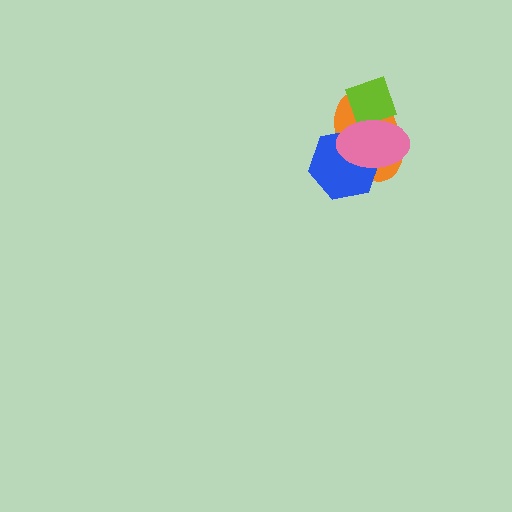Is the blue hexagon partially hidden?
Yes, it is partially covered by another shape.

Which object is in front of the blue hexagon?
The pink ellipse is in front of the blue hexagon.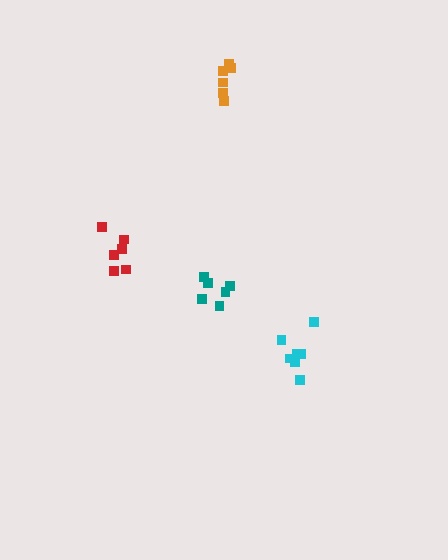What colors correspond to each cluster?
The clusters are colored: teal, red, cyan, orange.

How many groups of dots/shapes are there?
There are 4 groups.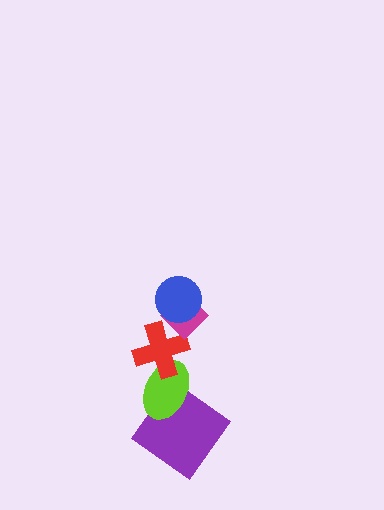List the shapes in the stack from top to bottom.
From top to bottom: the blue circle, the magenta diamond, the red cross, the lime ellipse, the purple diamond.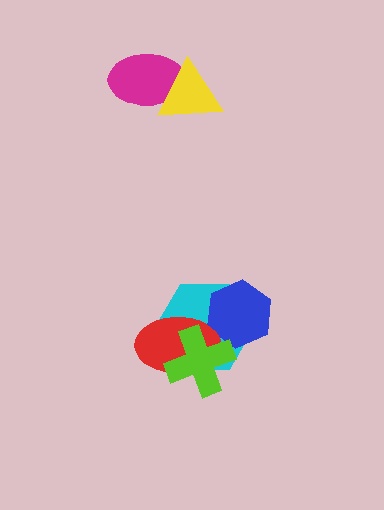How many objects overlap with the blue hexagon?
3 objects overlap with the blue hexagon.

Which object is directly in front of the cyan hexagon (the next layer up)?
The blue hexagon is directly in front of the cyan hexagon.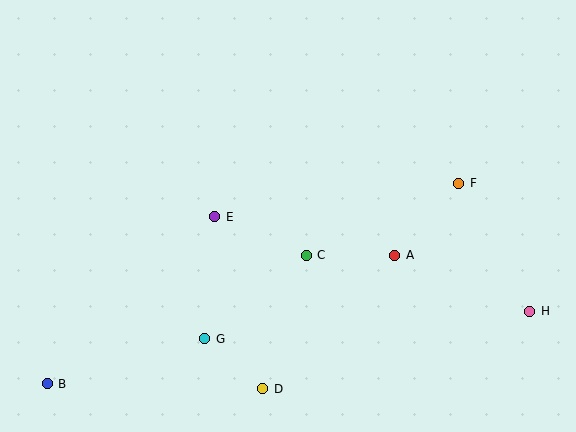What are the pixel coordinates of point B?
Point B is at (47, 384).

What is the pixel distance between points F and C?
The distance between F and C is 168 pixels.